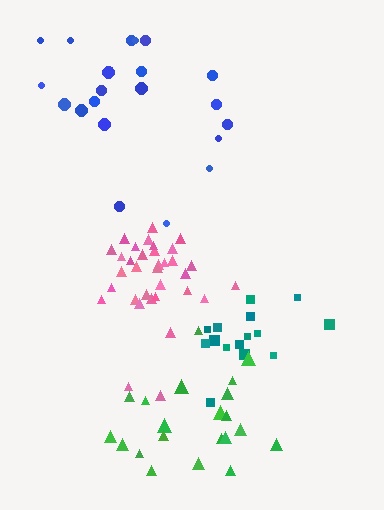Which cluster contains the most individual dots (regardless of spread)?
Pink (34).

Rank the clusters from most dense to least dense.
pink, green, teal, blue.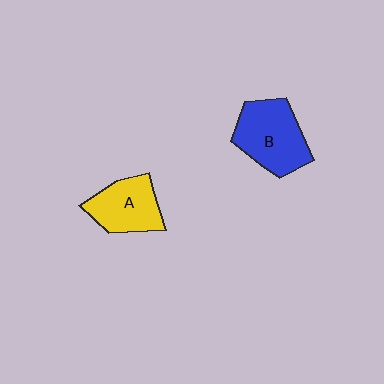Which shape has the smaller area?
Shape A (yellow).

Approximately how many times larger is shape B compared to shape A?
Approximately 1.2 times.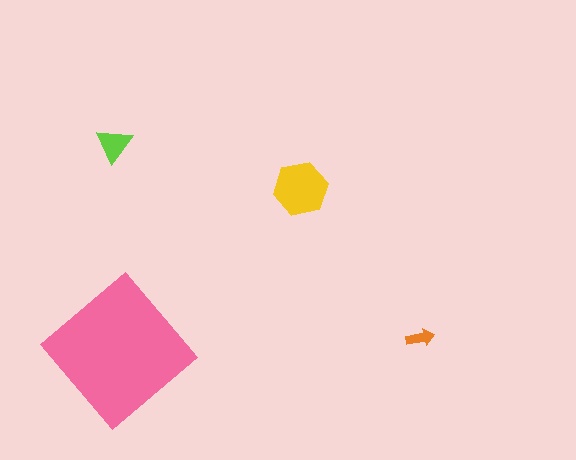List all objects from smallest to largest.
The orange arrow, the lime triangle, the yellow hexagon, the pink diamond.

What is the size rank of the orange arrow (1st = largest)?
4th.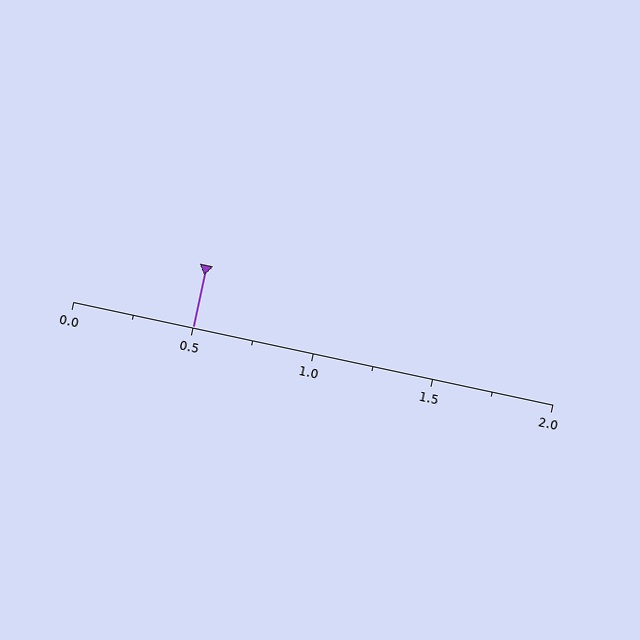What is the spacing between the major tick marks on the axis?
The major ticks are spaced 0.5 apart.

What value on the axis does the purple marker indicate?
The marker indicates approximately 0.5.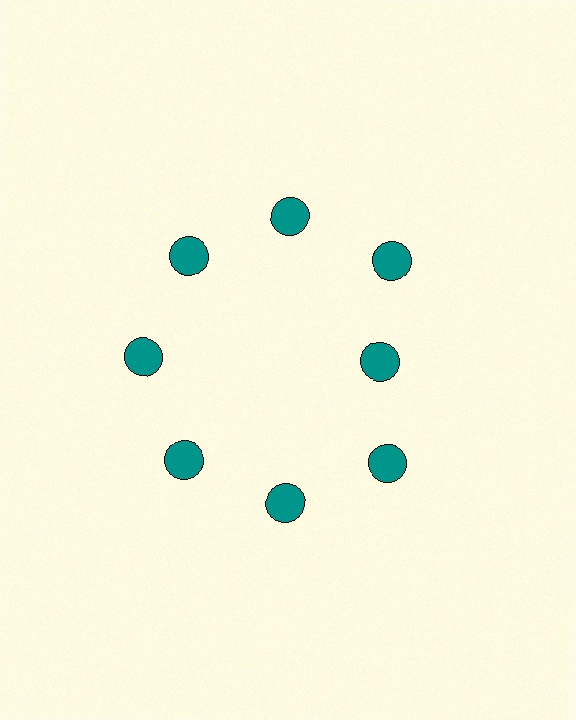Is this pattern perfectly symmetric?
No. The 8 teal circles are arranged in a ring, but one element near the 3 o'clock position is pulled inward toward the center, breaking the 8-fold rotational symmetry.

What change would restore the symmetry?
The symmetry would be restored by moving it outward, back onto the ring so that all 8 circles sit at equal angles and equal distance from the center.